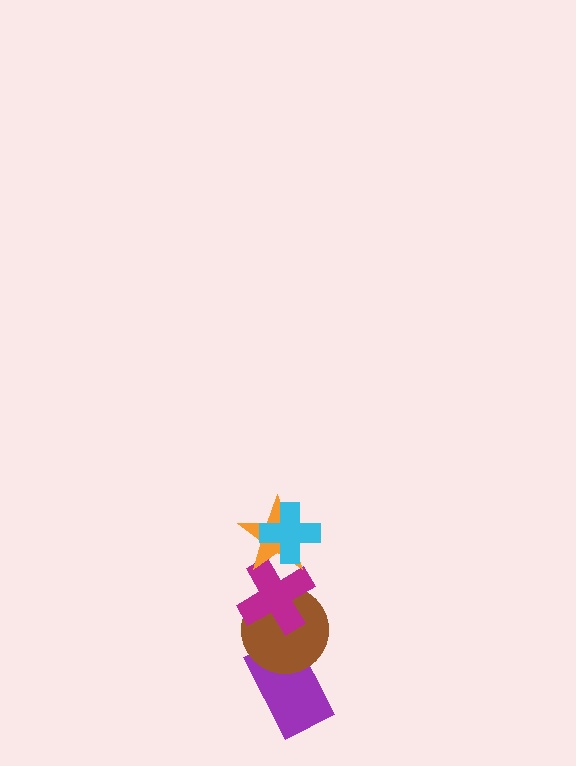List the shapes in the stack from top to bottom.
From top to bottom: the cyan cross, the orange star, the magenta cross, the brown circle, the purple rectangle.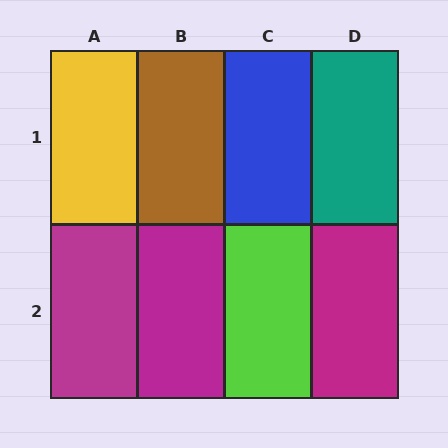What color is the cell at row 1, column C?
Blue.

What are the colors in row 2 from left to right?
Magenta, magenta, lime, magenta.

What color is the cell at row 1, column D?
Teal.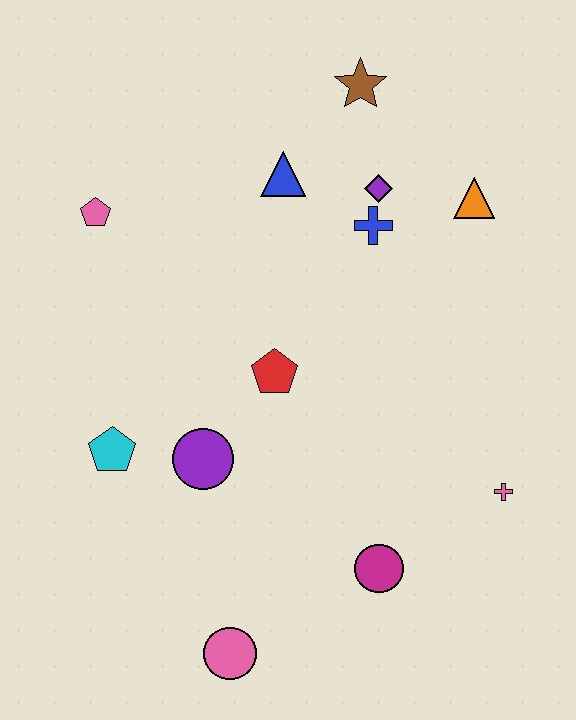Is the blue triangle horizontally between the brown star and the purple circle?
Yes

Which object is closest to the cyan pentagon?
The purple circle is closest to the cyan pentagon.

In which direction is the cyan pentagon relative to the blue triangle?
The cyan pentagon is below the blue triangle.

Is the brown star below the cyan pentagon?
No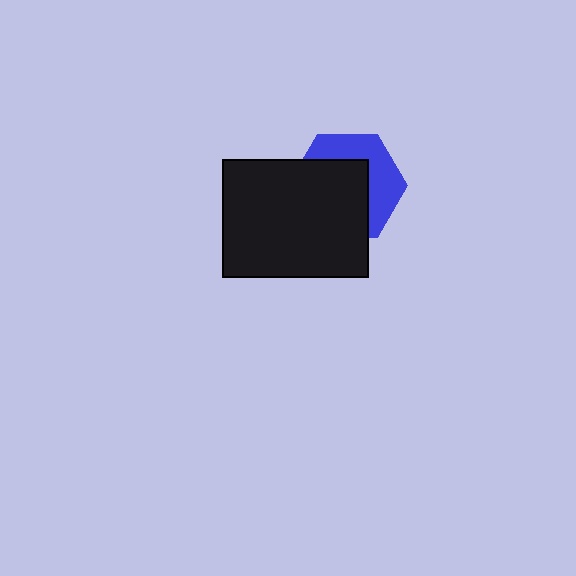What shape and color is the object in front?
The object in front is a black rectangle.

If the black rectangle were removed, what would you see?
You would see the complete blue hexagon.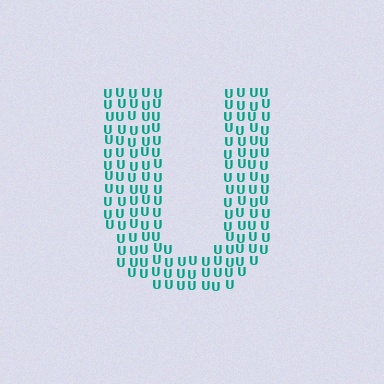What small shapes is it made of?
It is made of small letter U's.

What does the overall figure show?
The overall figure shows the letter U.